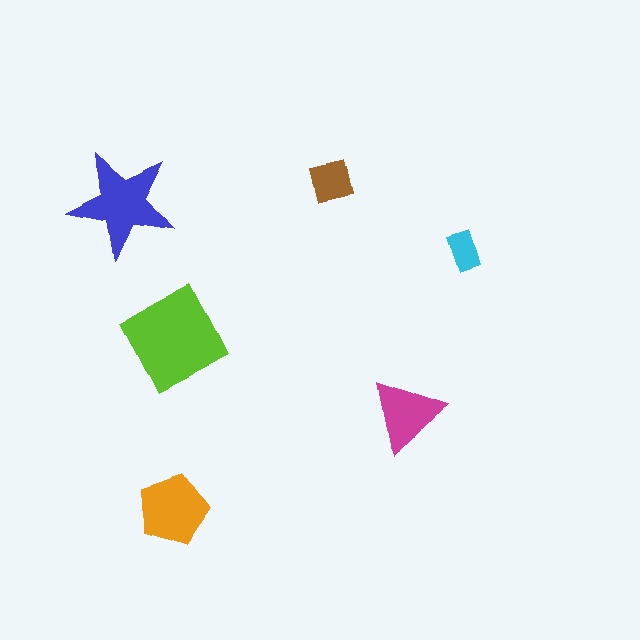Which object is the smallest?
The cyan rectangle.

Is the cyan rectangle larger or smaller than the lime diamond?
Smaller.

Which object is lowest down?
The orange pentagon is bottommost.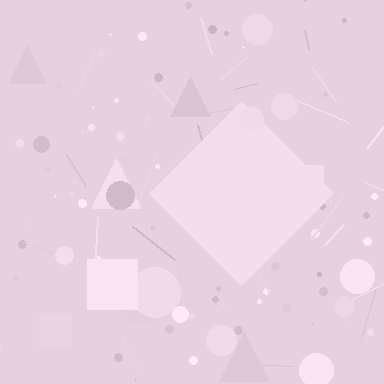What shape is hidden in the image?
A diamond is hidden in the image.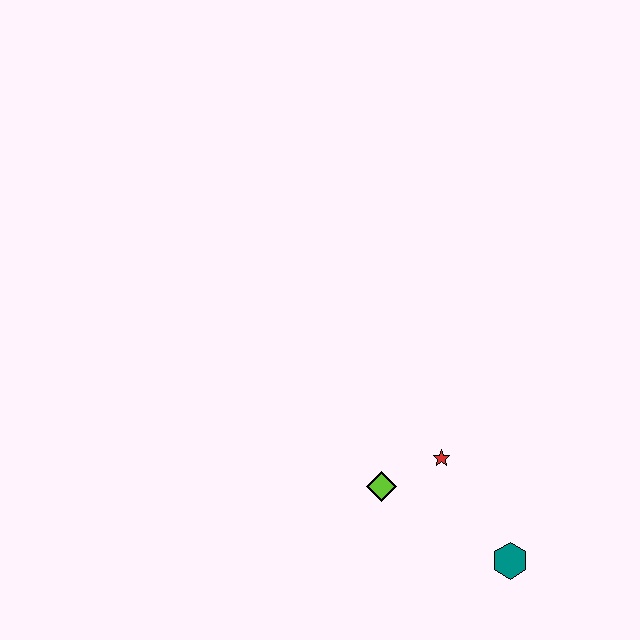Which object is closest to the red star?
The lime diamond is closest to the red star.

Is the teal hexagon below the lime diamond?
Yes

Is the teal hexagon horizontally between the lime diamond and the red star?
No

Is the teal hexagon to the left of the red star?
No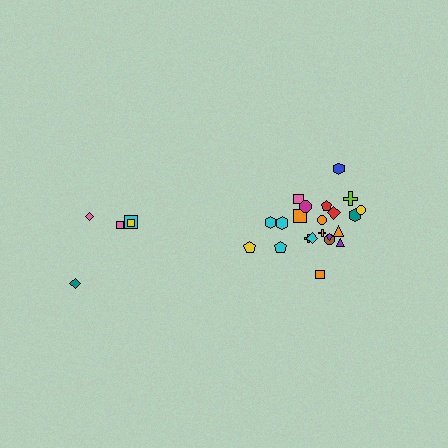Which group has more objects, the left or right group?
The right group.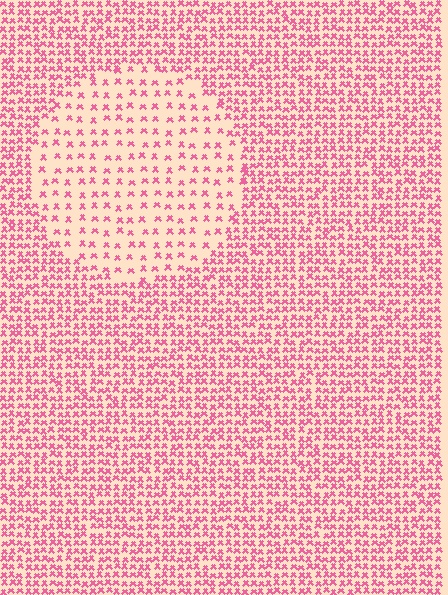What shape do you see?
I see a circle.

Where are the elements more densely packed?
The elements are more densely packed outside the circle boundary.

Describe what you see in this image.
The image contains small pink elements arranged at two different densities. A circle-shaped region is visible where the elements are less densely packed than the surrounding area.